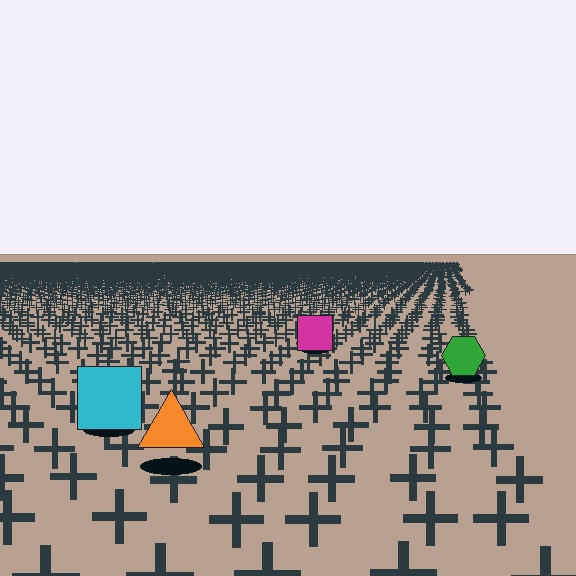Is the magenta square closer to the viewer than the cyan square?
No. The cyan square is closer — you can tell from the texture gradient: the ground texture is coarser near it.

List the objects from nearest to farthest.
From nearest to farthest: the orange triangle, the cyan square, the green hexagon, the magenta square.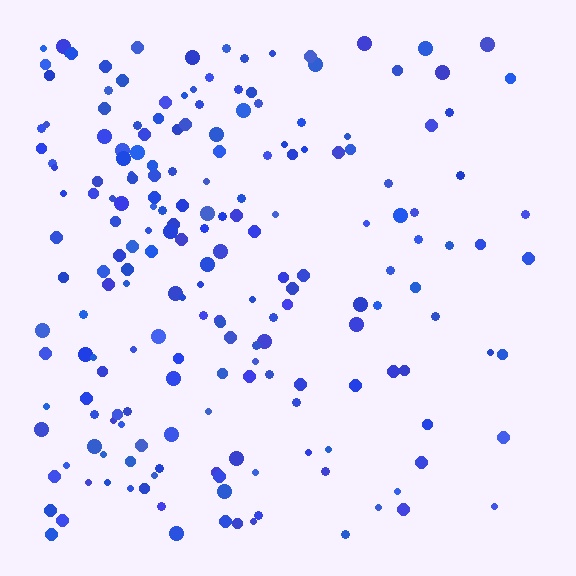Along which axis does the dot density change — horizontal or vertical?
Horizontal.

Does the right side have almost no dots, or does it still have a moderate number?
Still a moderate number, just noticeably fewer than the left.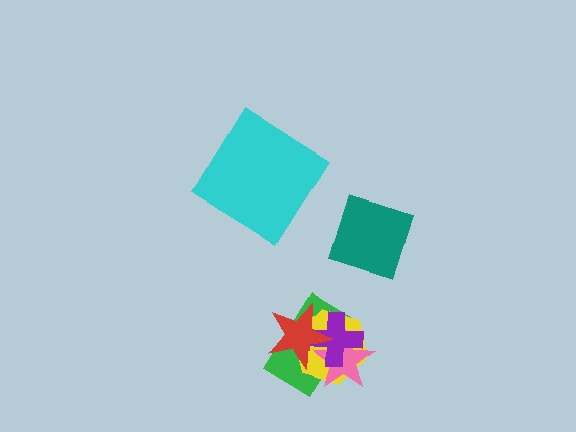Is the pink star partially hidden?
Yes, it is partially covered by another shape.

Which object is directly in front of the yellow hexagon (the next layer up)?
The pink star is directly in front of the yellow hexagon.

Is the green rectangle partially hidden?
Yes, it is partially covered by another shape.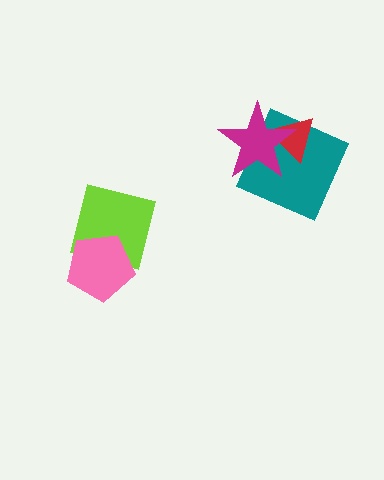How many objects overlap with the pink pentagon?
1 object overlaps with the pink pentagon.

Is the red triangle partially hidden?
Yes, it is partially covered by another shape.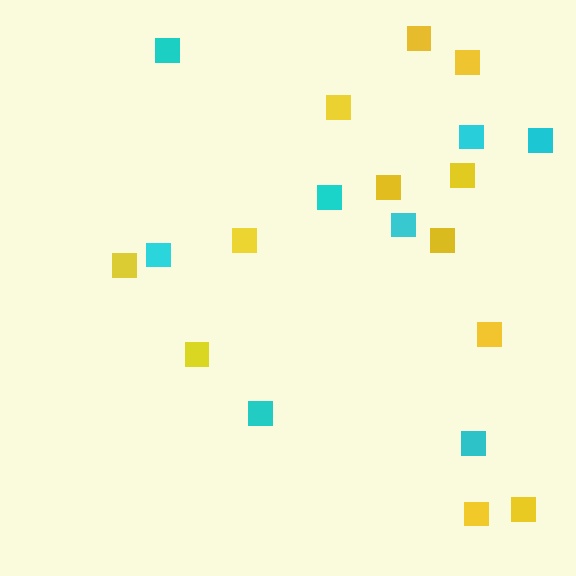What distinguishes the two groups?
There are 2 groups: one group of cyan squares (8) and one group of yellow squares (12).